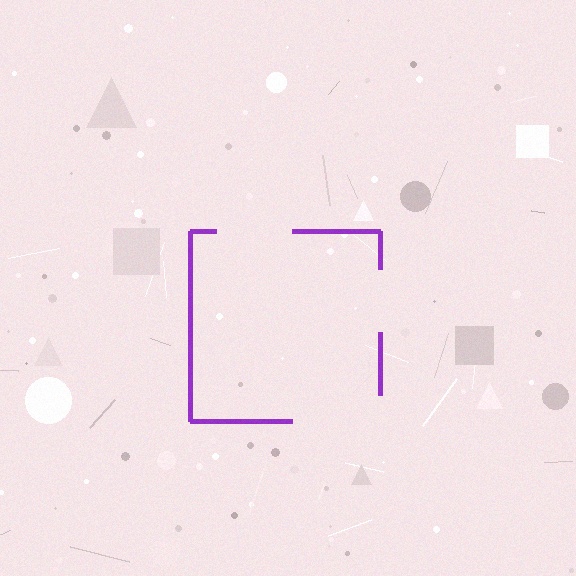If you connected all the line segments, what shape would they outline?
They would outline a square.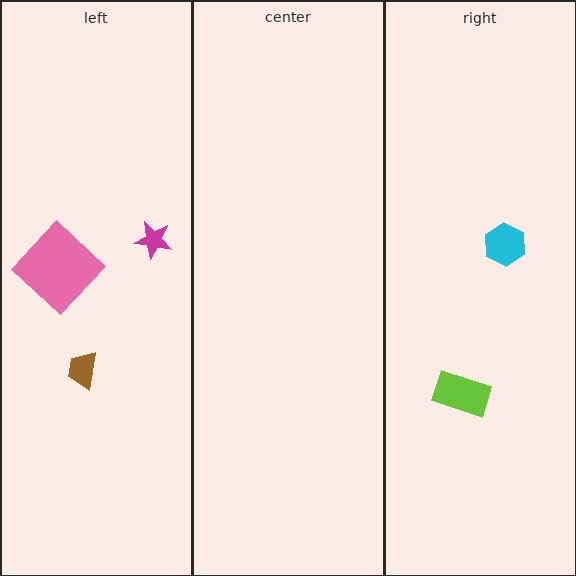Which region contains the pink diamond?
The left region.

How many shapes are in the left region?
3.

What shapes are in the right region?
The cyan hexagon, the lime rectangle.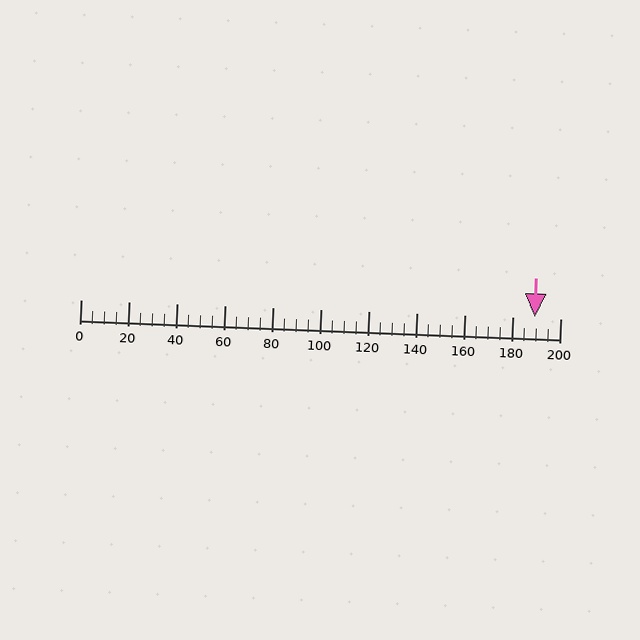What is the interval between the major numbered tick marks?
The major tick marks are spaced 20 units apart.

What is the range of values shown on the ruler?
The ruler shows values from 0 to 200.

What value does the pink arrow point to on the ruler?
The pink arrow points to approximately 189.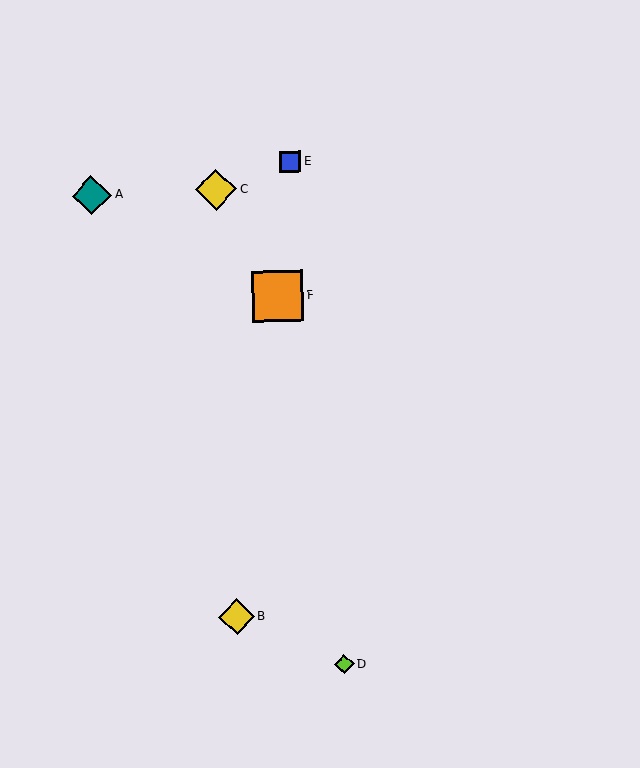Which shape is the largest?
The orange square (labeled F) is the largest.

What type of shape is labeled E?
Shape E is a blue square.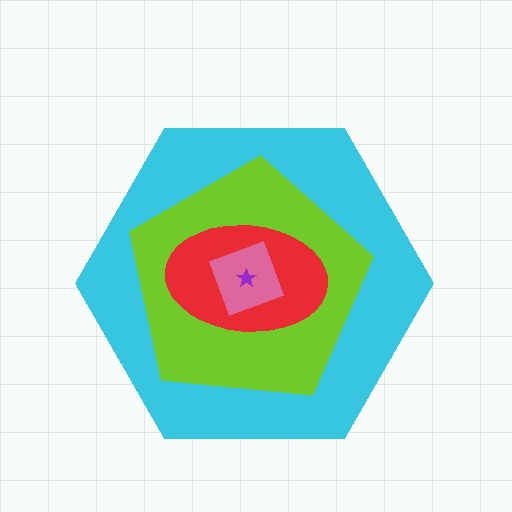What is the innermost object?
The purple star.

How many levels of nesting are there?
5.